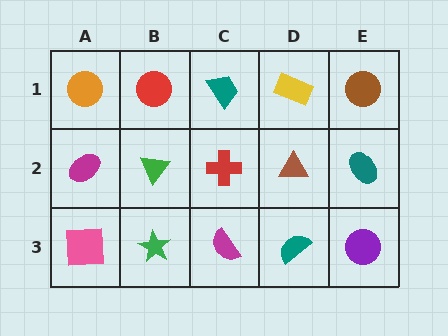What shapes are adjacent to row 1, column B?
A green triangle (row 2, column B), an orange circle (row 1, column A), a teal trapezoid (row 1, column C).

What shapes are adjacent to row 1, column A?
A magenta ellipse (row 2, column A), a red circle (row 1, column B).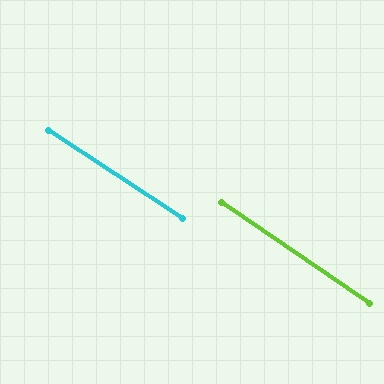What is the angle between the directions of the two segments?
Approximately 1 degree.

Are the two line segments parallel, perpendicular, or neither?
Parallel — their directions differ by only 1.3°.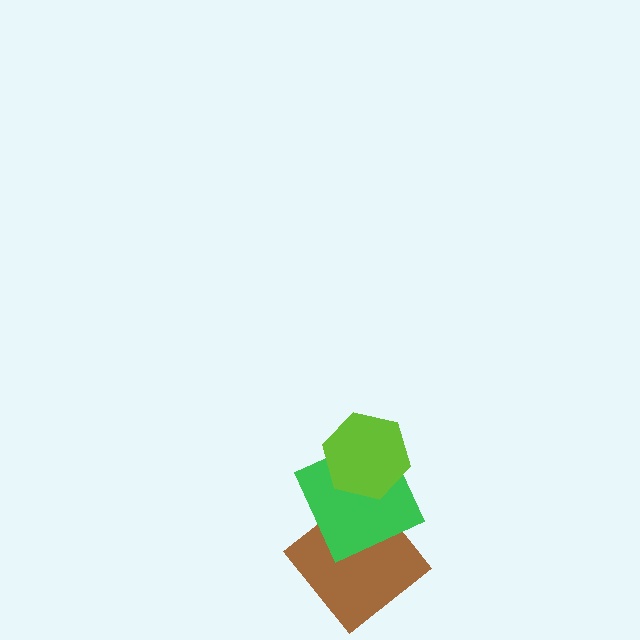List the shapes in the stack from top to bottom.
From top to bottom: the lime hexagon, the green square, the brown diamond.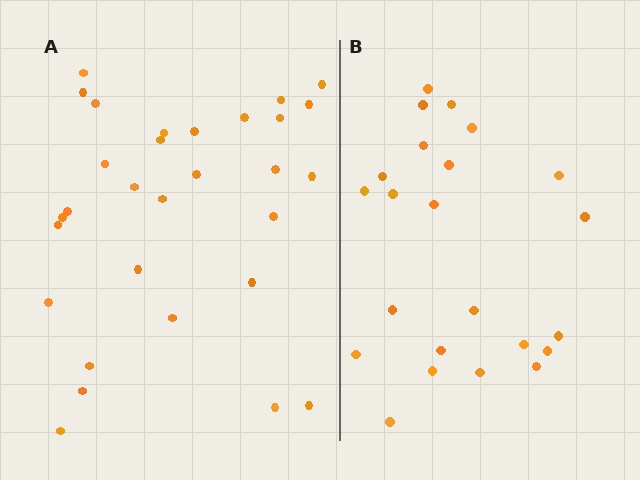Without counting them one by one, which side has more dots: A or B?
Region A (the left region) has more dots.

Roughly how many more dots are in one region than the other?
Region A has roughly 8 or so more dots than region B.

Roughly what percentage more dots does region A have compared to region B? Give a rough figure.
About 30% more.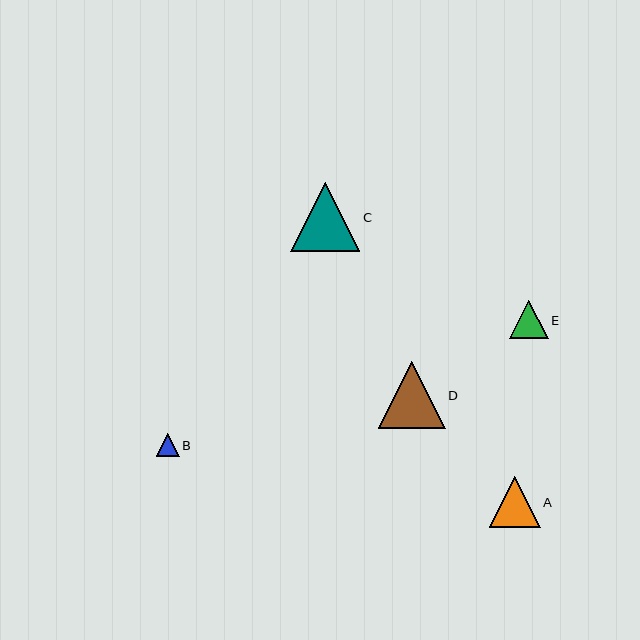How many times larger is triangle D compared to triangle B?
Triangle D is approximately 2.9 times the size of triangle B.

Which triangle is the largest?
Triangle C is the largest with a size of approximately 69 pixels.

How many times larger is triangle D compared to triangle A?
Triangle D is approximately 1.3 times the size of triangle A.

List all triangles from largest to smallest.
From largest to smallest: C, D, A, E, B.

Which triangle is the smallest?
Triangle B is the smallest with a size of approximately 23 pixels.